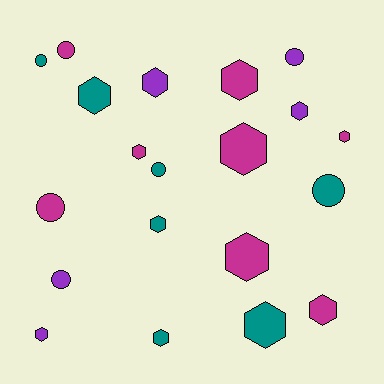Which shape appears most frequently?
Hexagon, with 13 objects.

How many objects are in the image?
There are 20 objects.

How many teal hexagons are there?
There are 4 teal hexagons.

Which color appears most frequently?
Magenta, with 8 objects.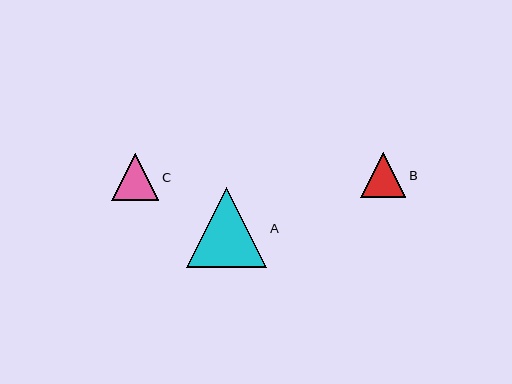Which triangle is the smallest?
Triangle B is the smallest with a size of approximately 45 pixels.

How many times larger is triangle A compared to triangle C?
Triangle A is approximately 1.7 times the size of triangle C.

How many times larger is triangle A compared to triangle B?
Triangle A is approximately 1.8 times the size of triangle B.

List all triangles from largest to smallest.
From largest to smallest: A, C, B.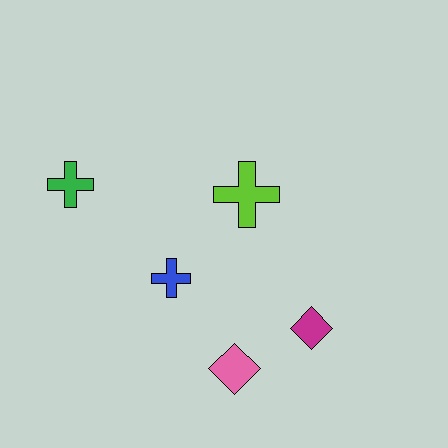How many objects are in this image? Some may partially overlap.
There are 5 objects.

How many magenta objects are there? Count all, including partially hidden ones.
There is 1 magenta object.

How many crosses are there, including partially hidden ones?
There are 3 crosses.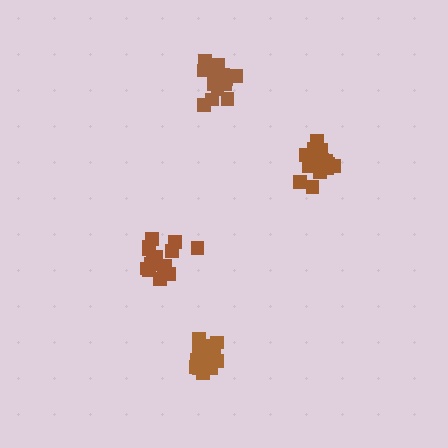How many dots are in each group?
Group 1: 15 dots, Group 2: 16 dots, Group 3: 15 dots, Group 4: 14 dots (60 total).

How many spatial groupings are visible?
There are 4 spatial groupings.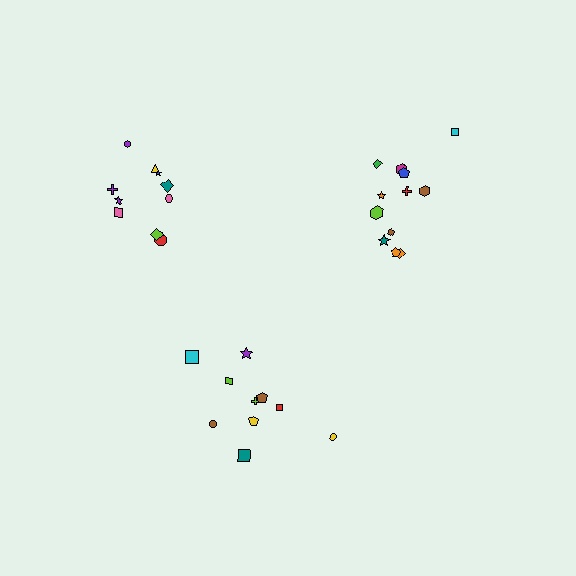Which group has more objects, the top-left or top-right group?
The top-right group.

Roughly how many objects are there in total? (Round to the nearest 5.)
Roughly 30 objects in total.